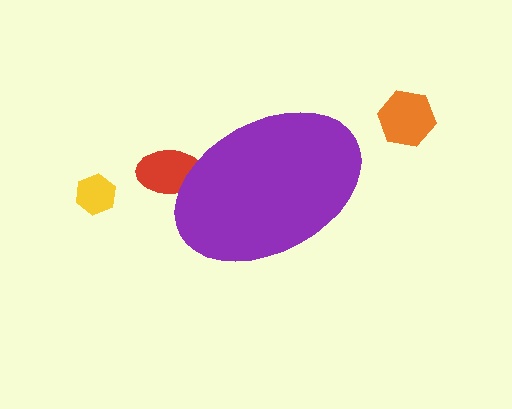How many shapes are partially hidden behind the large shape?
1 shape is partially hidden.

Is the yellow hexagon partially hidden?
No, the yellow hexagon is fully visible.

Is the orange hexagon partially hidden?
No, the orange hexagon is fully visible.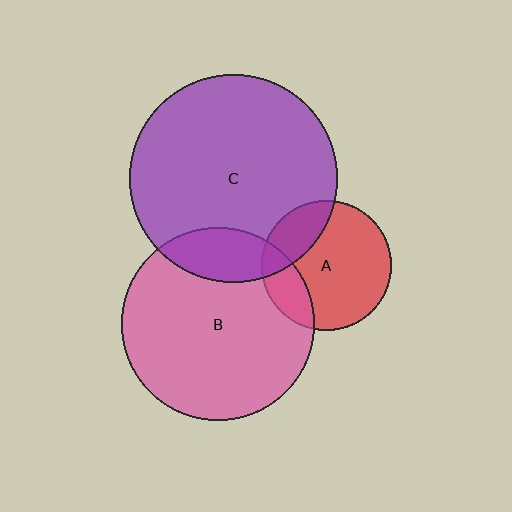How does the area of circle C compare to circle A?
Approximately 2.6 times.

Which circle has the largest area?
Circle C (purple).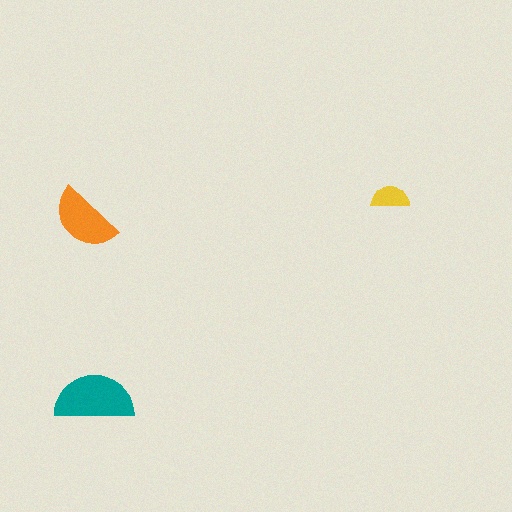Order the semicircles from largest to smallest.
the teal one, the orange one, the yellow one.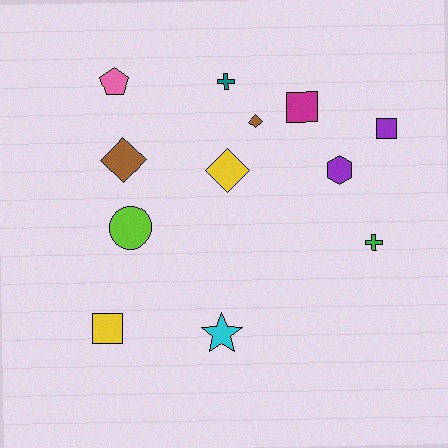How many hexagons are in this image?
There is 1 hexagon.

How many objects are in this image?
There are 12 objects.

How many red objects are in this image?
There are no red objects.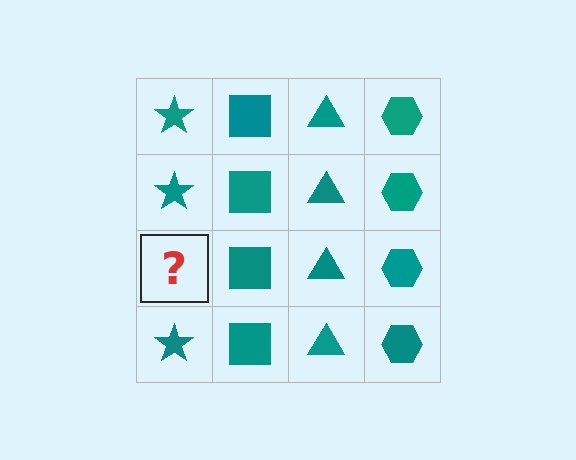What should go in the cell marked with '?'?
The missing cell should contain a teal star.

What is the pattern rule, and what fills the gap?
The rule is that each column has a consistent shape. The gap should be filled with a teal star.